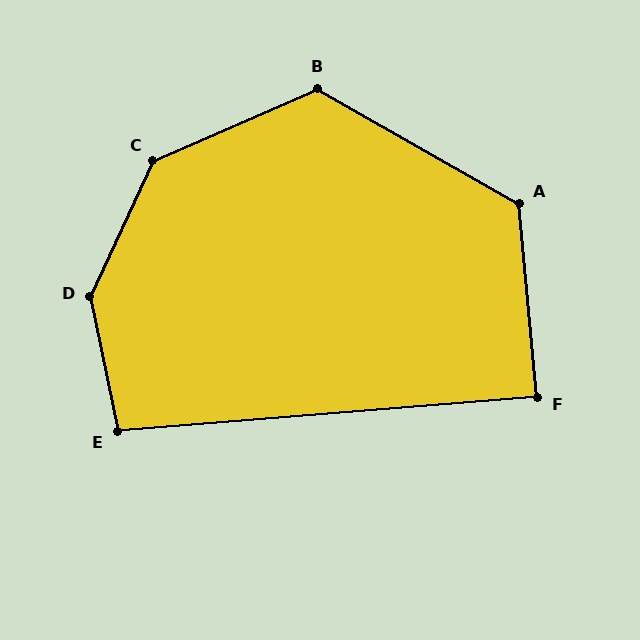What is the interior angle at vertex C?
Approximately 138 degrees (obtuse).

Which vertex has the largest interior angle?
D, at approximately 144 degrees.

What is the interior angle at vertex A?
Approximately 125 degrees (obtuse).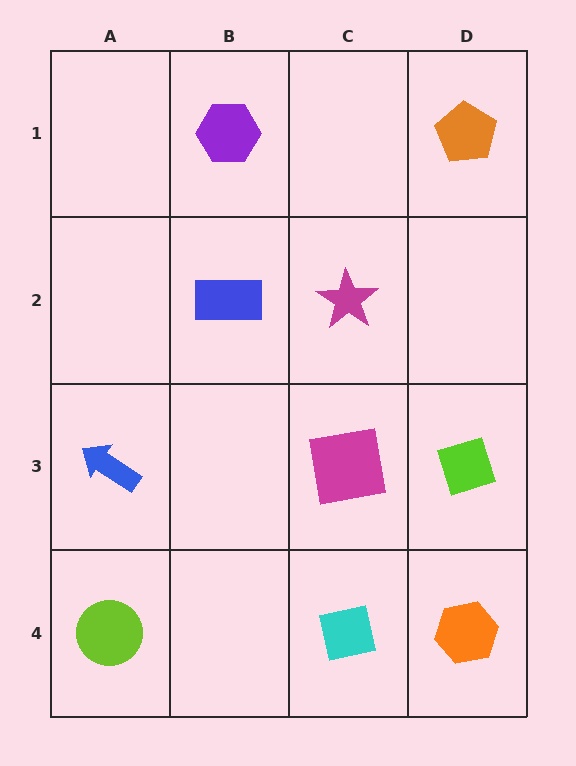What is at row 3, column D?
A lime diamond.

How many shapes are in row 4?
3 shapes.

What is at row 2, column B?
A blue rectangle.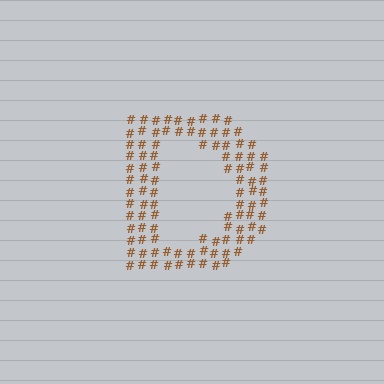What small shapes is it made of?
It is made of small hash symbols.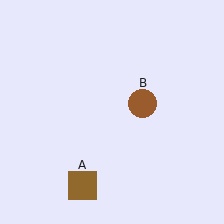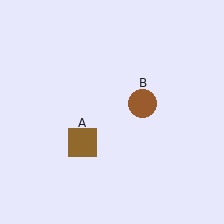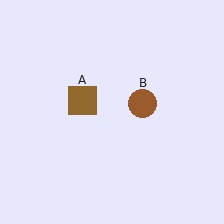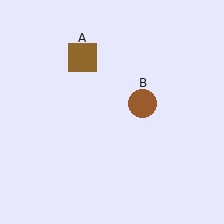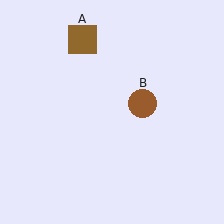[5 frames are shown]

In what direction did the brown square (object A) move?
The brown square (object A) moved up.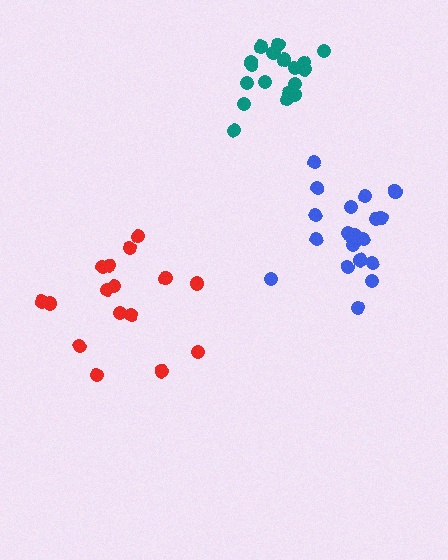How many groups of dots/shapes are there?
There are 3 groups.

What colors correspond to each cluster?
The clusters are colored: red, blue, teal.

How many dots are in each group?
Group 1: 16 dots, Group 2: 20 dots, Group 3: 18 dots (54 total).